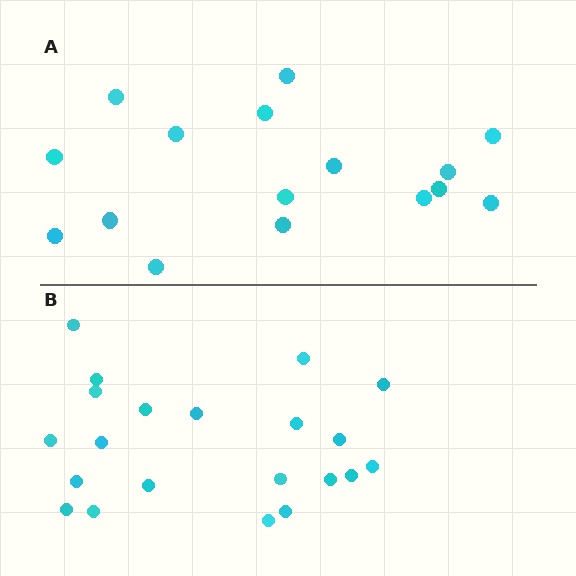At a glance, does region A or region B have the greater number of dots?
Region B (the bottom region) has more dots.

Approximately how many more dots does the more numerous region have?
Region B has about 5 more dots than region A.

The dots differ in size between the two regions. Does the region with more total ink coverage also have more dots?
No. Region A has more total ink coverage because its dots are larger, but region B actually contains more individual dots. Total area can be misleading — the number of items is what matters here.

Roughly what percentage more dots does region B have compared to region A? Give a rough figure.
About 30% more.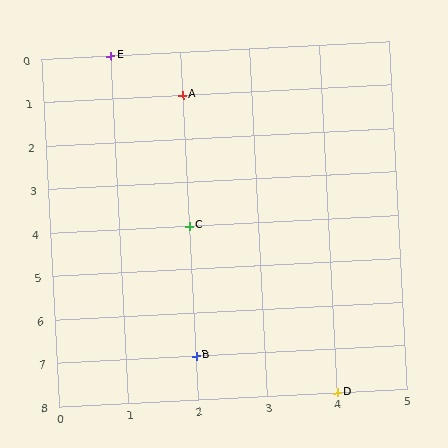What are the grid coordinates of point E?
Point E is at grid coordinates (1, 0).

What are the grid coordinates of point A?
Point A is at grid coordinates (2, 1).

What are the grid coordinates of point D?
Point D is at grid coordinates (4, 8).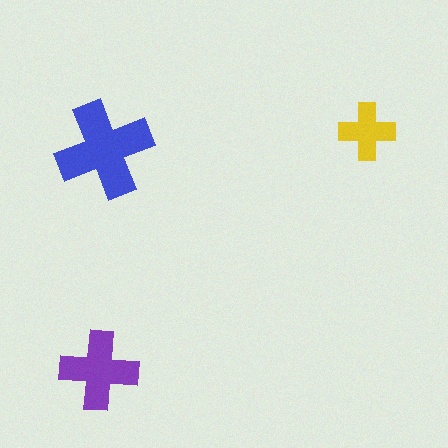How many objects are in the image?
There are 3 objects in the image.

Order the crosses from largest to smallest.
the blue one, the purple one, the yellow one.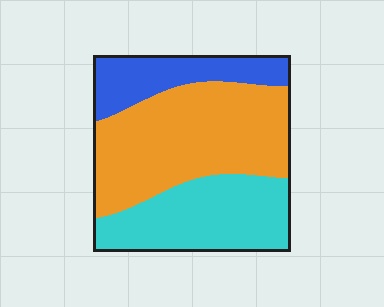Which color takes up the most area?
Orange, at roughly 50%.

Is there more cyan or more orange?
Orange.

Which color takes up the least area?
Blue, at roughly 20%.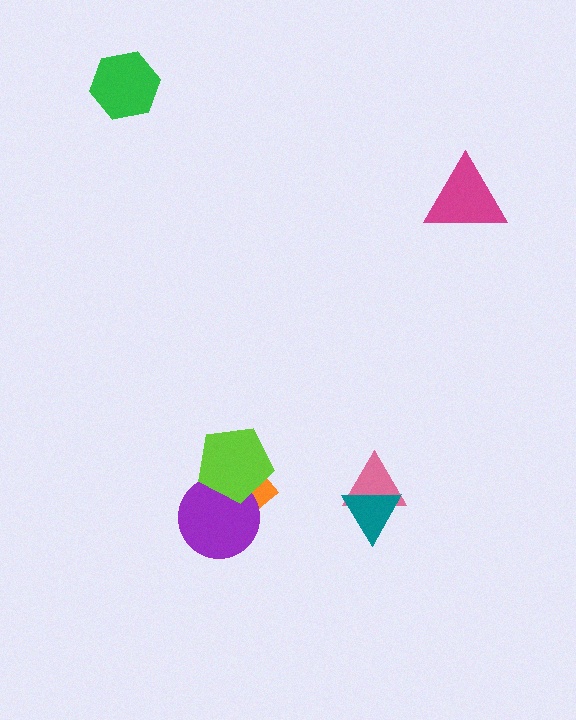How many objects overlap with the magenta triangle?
0 objects overlap with the magenta triangle.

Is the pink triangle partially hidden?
Yes, it is partially covered by another shape.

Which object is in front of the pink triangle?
The teal triangle is in front of the pink triangle.